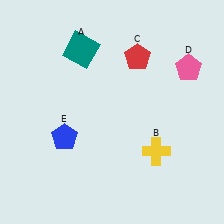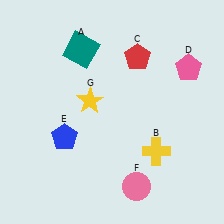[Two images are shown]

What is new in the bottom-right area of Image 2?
A pink circle (F) was added in the bottom-right area of Image 2.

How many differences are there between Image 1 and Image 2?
There are 2 differences between the two images.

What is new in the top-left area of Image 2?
A yellow star (G) was added in the top-left area of Image 2.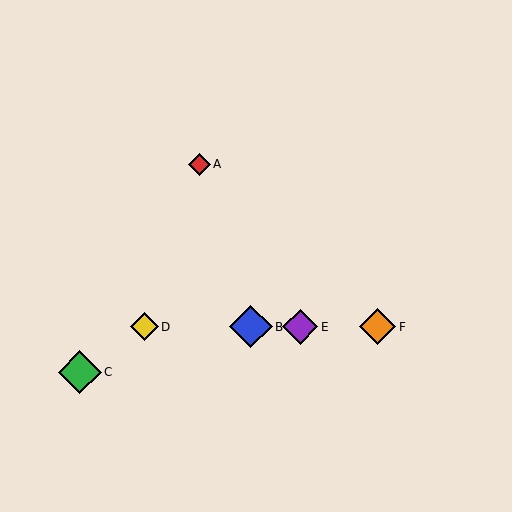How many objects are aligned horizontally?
4 objects (B, D, E, F) are aligned horizontally.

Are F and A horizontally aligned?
No, F is at y≈327 and A is at y≈164.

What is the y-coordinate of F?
Object F is at y≈327.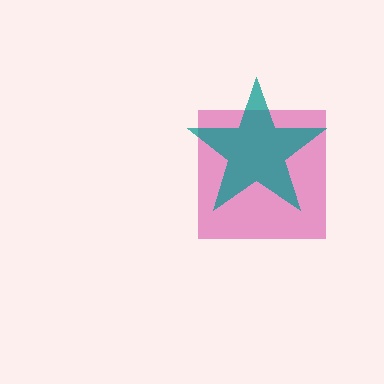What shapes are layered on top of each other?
The layered shapes are: a pink square, a teal star.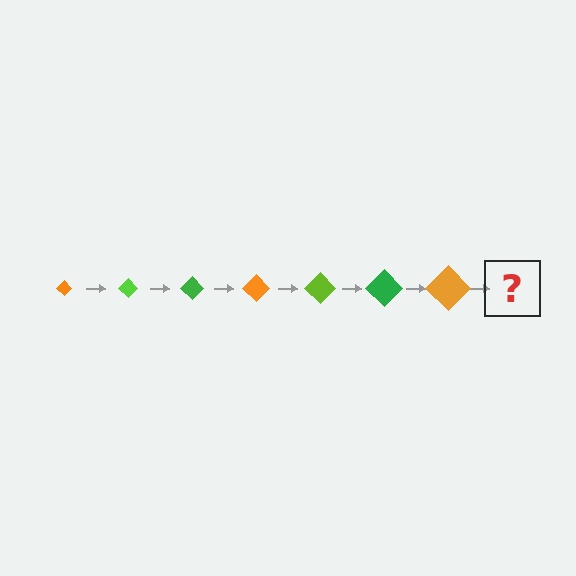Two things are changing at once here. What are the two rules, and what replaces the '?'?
The two rules are that the diamond grows larger each step and the color cycles through orange, lime, and green. The '?' should be a lime diamond, larger than the previous one.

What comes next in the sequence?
The next element should be a lime diamond, larger than the previous one.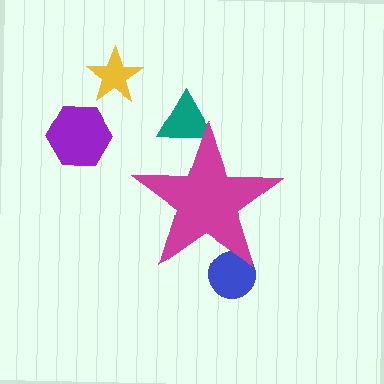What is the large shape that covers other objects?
A magenta star.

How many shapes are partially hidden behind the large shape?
2 shapes are partially hidden.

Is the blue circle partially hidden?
Yes, the blue circle is partially hidden behind the magenta star.